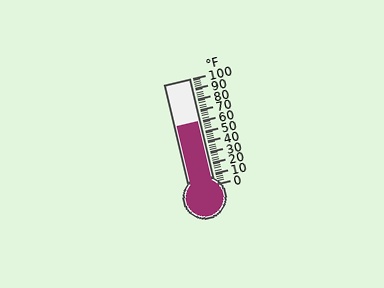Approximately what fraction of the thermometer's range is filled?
The thermometer is filled to approximately 60% of its range.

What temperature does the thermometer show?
The thermometer shows approximately 60°F.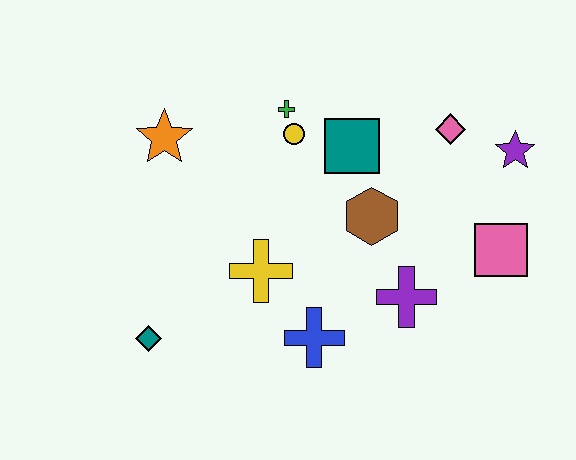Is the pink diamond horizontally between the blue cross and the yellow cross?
No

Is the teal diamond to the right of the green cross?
No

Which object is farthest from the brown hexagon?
The teal diamond is farthest from the brown hexagon.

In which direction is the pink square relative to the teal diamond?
The pink square is to the right of the teal diamond.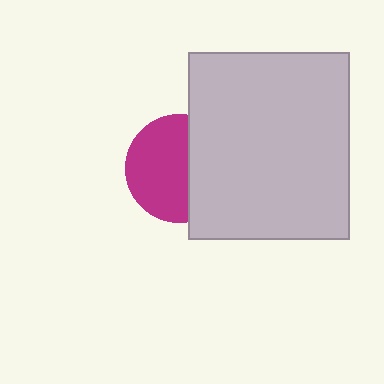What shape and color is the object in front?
The object in front is a light gray rectangle.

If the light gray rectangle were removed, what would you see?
You would see the complete magenta circle.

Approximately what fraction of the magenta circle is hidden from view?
Roughly 41% of the magenta circle is hidden behind the light gray rectangle.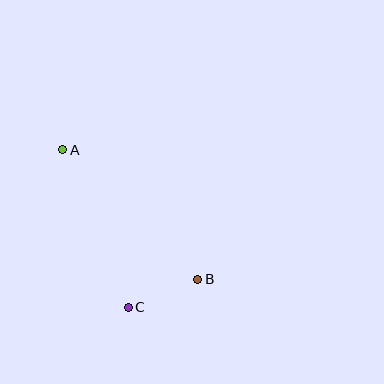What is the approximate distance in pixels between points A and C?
The distance between A and C is approximately 170 pixels.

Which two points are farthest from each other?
Points A and B are farthest from each other.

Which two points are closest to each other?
Points B and C are closest to each other.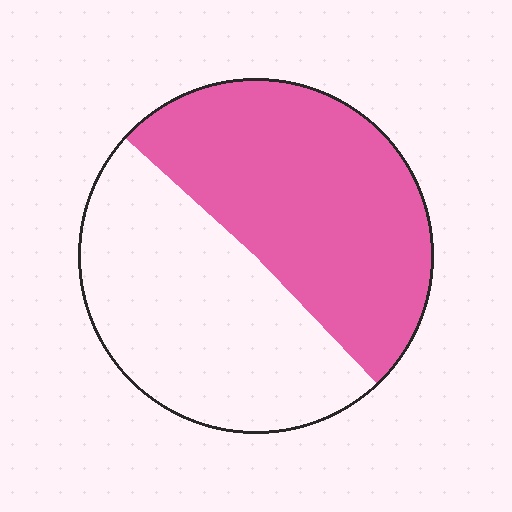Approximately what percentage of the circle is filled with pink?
Approximately 50%.